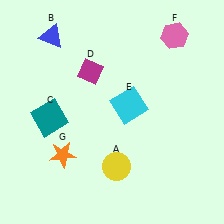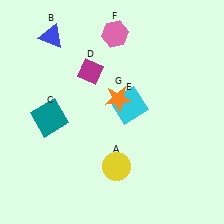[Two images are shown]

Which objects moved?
The objects that moved are: the pink hexagon (F), the orange star (G).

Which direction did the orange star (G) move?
The orange star (G) moved up.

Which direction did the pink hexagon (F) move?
The pink hexagon (F) moved left.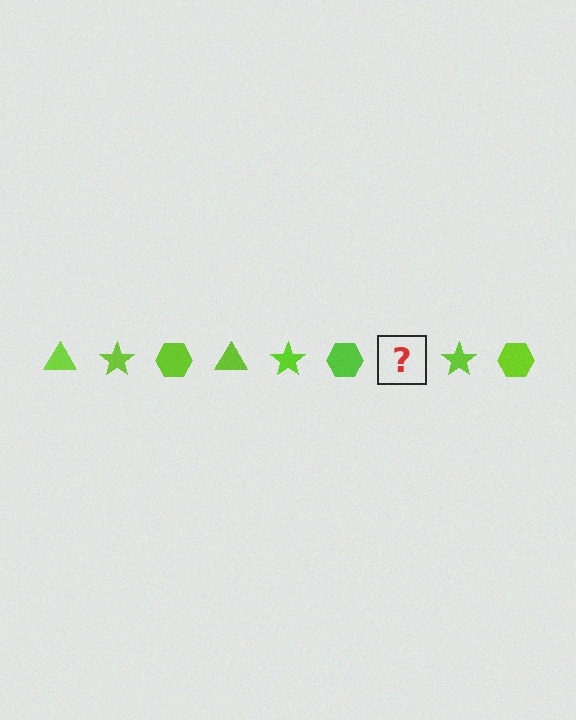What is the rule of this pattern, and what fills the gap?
The rule is that the pattern cycles through triangle, star, hexagon shapes in lime. The gap should be filled with a lime triangle.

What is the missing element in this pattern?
The missing element is a lime triangle.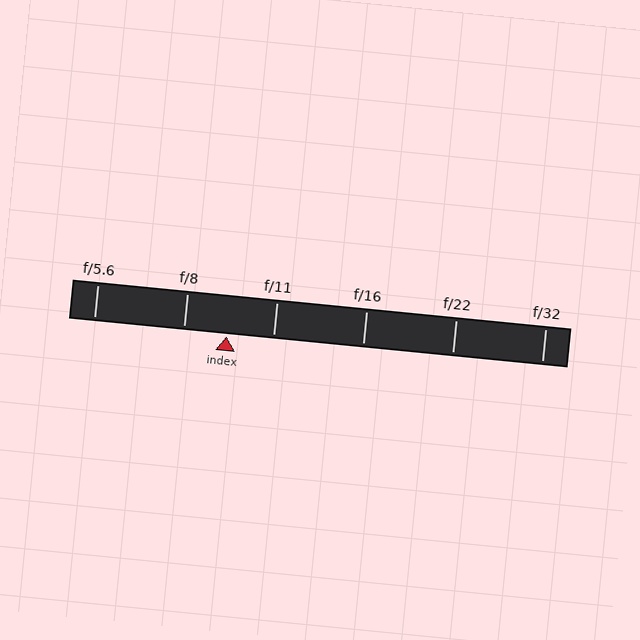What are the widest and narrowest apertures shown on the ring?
The widest aperture shown is f/5.6 and the narrowest is f/32.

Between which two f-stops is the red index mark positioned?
The index mark is between f/8 and f/11.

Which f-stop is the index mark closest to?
The index mark is closest to f/8.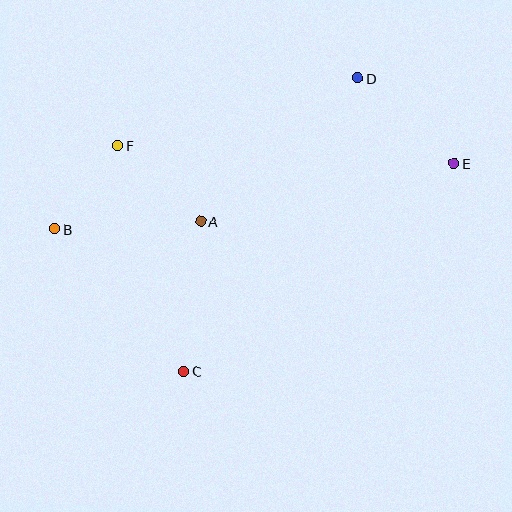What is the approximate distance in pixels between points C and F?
The distance between C and F is approximately 236 pixels.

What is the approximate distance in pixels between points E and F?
The distance between E and F is approximately 337 pixels.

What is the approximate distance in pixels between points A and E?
The distance between A and E is approximately 260 pixels.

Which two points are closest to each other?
Points B and F are closest to each other.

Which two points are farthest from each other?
Points B and E are farthest from each other.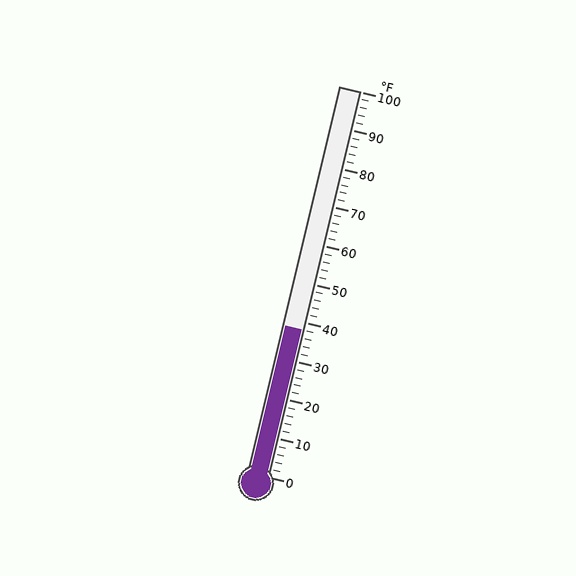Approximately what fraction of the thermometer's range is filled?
The thermometer is filled to approximately 40% of its range.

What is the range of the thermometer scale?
The thermometer scale ranges from 0°F to 100°F.